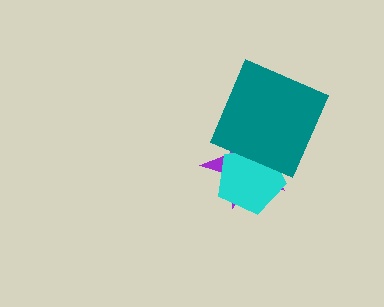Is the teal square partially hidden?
No, no other shape covers it.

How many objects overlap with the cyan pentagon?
2 objects overlap with the cyan pentagon.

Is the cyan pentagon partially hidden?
Yes, it is partially covered by another shape.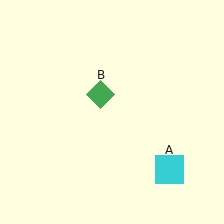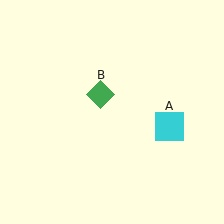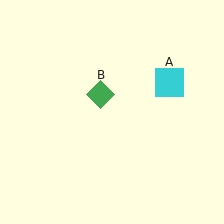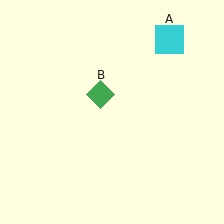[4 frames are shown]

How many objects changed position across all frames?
1 object changed position: cyan square (object A).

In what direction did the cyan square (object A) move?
The cyan square (object A) moved up.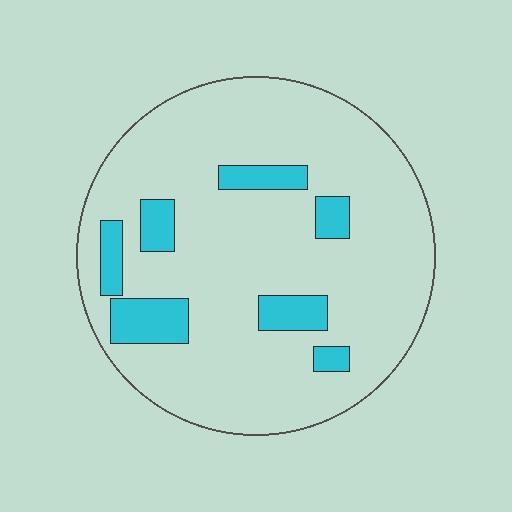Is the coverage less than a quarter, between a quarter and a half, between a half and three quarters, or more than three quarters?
Less than a quarter.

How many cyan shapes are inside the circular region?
7.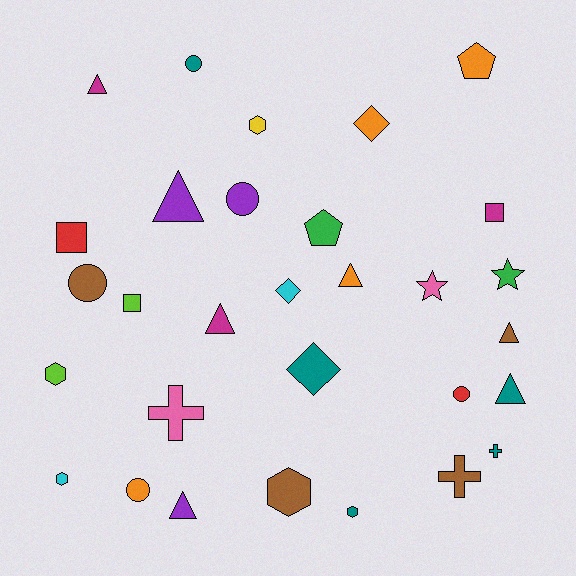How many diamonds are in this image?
There are 3 diamonds.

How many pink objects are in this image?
There are 2 pink objects.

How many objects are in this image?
There are 30 objects.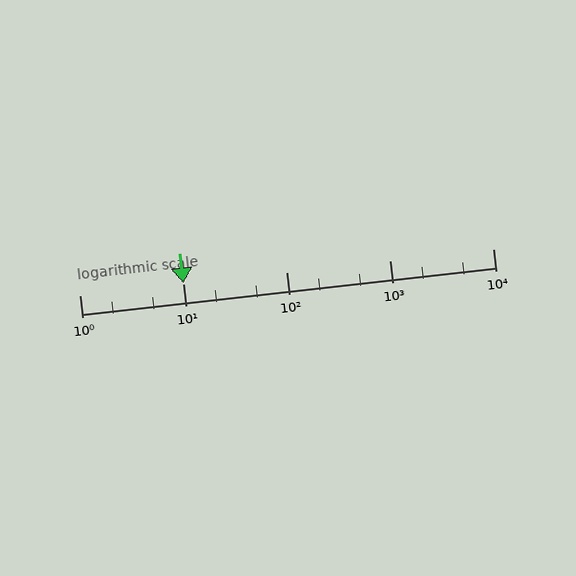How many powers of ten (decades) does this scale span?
The scale spans 4 decades, from 1 to 10000.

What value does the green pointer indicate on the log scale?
The pointer indicates approximately 10.